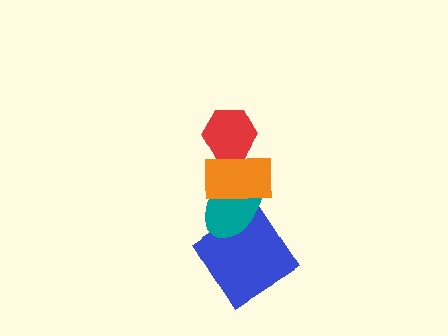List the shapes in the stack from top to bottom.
From top to bottom: the red hexagon, the orange rectangle, the teal ellipse, the blue diamond.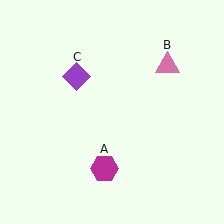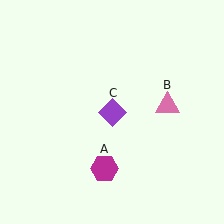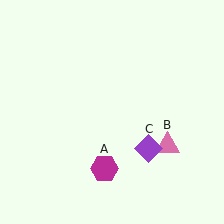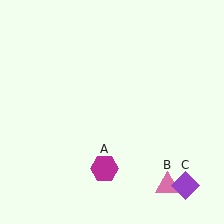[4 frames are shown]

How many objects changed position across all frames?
2 objects changed position: pink triangle (object B), purple diamond (object C).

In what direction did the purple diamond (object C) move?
The purple diamond (object C) moved down and to the right.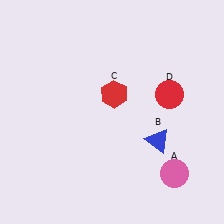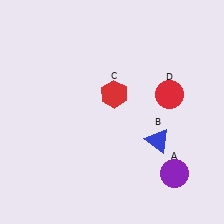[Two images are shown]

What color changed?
The circle (A) changed from pink in Image 1 to purple in Image 2.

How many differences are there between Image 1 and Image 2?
There is 1 difference between the two images.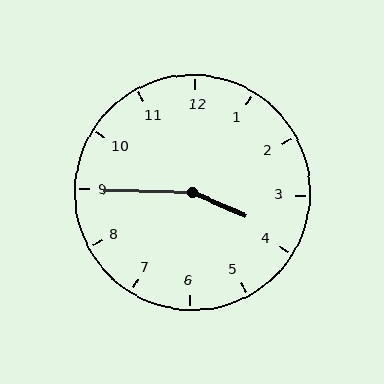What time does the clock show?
3:45.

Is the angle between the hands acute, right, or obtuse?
It is obtuse.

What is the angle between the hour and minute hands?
Approximately 158 degrees.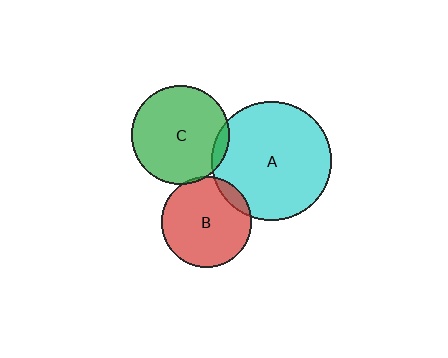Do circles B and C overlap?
Yes.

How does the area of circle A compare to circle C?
Approximately 1.5 times.